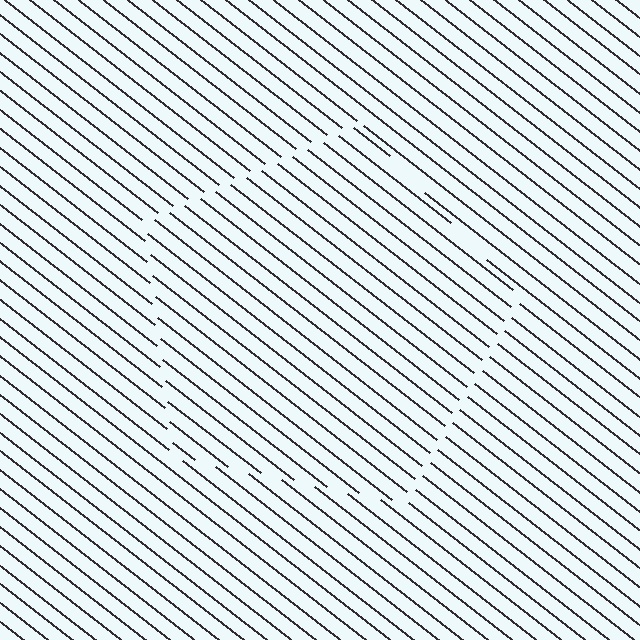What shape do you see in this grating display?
An illusory pentagon. The interior of the shape contains the same grating, shifted by half a period — the contour is defined by the phase discontinuity where line-ends from the inner and outer gratings abut.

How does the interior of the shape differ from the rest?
The interior of the shape contains the same grating, shifted by half a period — the contour is defined by the phase discontinuity where line-ends from the inner and outer gratings abut.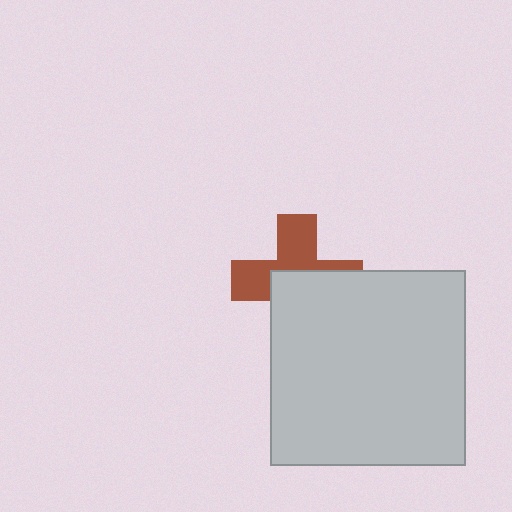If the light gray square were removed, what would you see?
You would see the complete brown cross.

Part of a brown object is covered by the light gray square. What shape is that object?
It is a cross.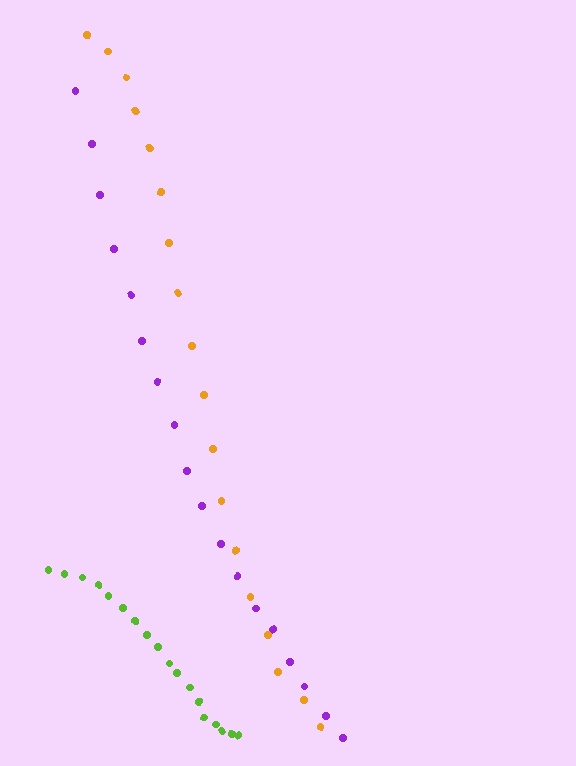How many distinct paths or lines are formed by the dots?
There are 3 distinct paths.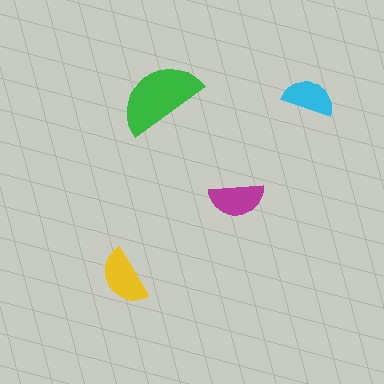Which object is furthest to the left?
The yellow semicircle is leftmost.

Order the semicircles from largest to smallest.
the green one, the yellow one, the magenta one, the cyan one.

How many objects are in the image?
There are 4 objects in the image.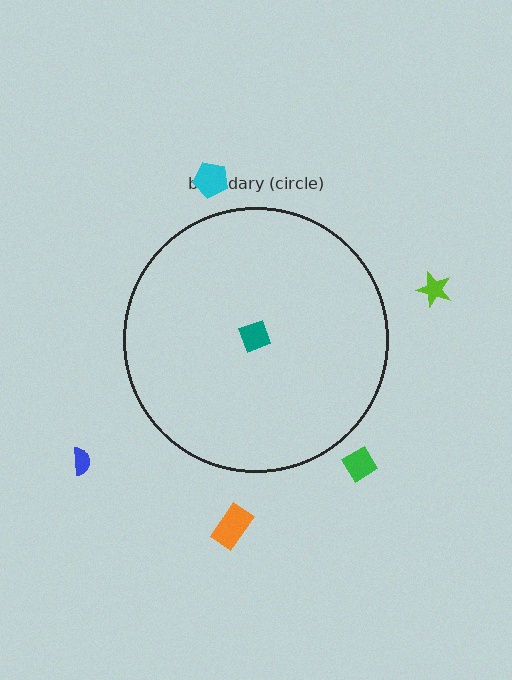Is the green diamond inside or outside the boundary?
Outside.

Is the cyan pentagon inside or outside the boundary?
Outside.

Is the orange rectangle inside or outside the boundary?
Outside.